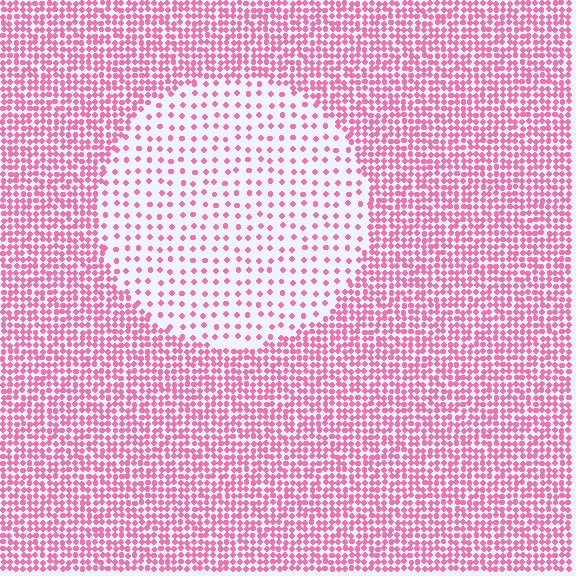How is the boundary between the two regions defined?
The boundary is defined by a change in element density (approximately 2.8x ratio). All elements are the same color, size, and shape.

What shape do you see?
I see a circle.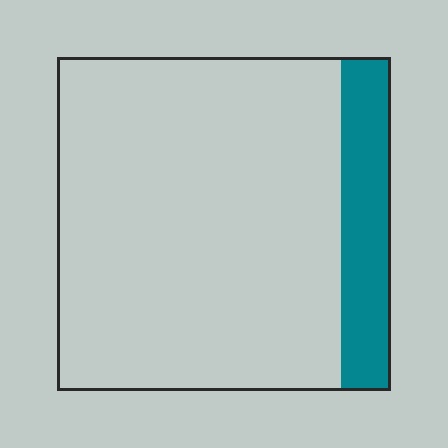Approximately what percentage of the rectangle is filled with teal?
Approximately 15%.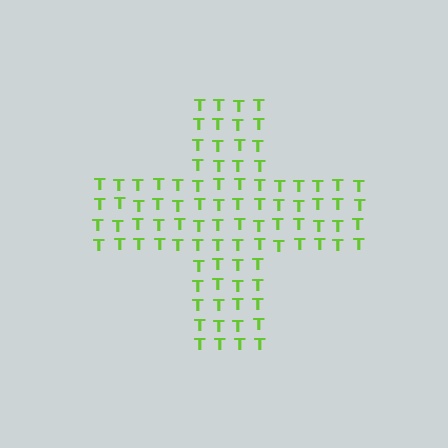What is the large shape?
The large shape is a cross.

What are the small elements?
The small elements are letter T's.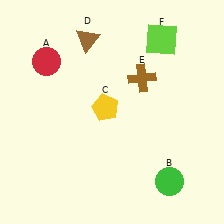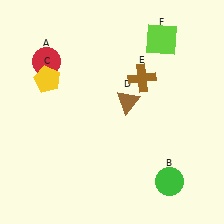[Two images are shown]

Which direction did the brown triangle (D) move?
The brown triangle (D) moved down.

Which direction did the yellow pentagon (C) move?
The yellow pentagon (C) moved left.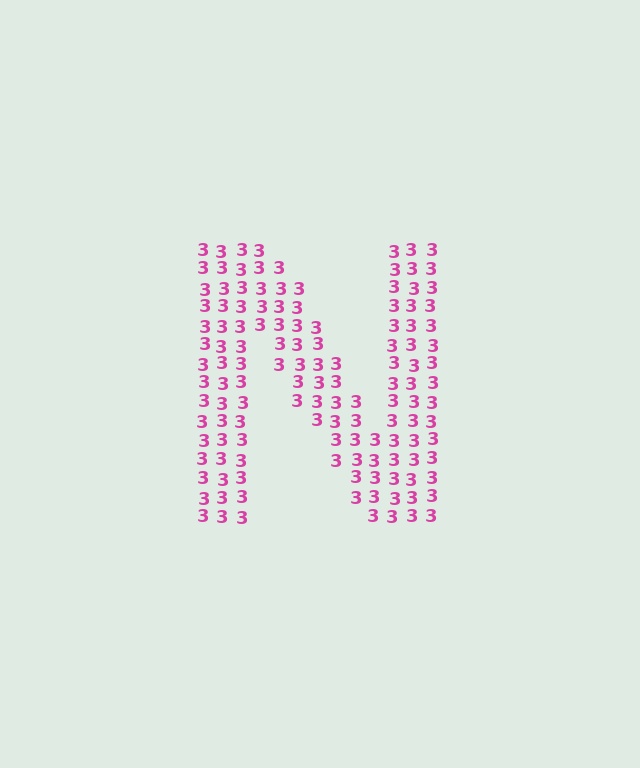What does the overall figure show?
The overall figure shows the letter N.